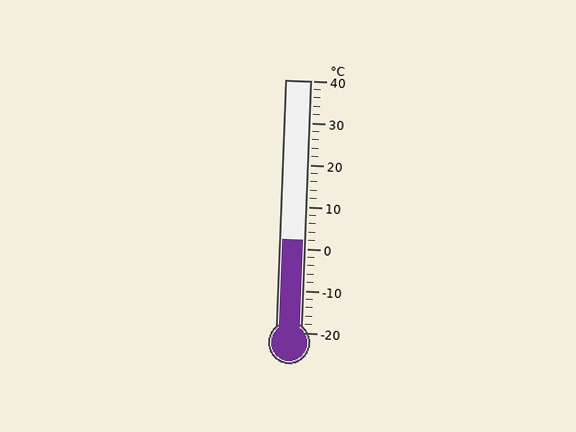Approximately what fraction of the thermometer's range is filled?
The thermometer is filled to approximately 35% of its range.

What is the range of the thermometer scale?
The thermometer scale ranges from -20°C to 40°C.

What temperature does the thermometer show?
The thermometer shows approximately 2°C.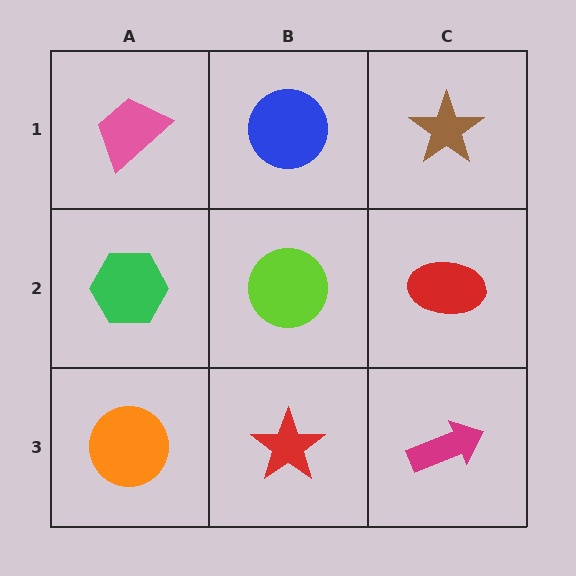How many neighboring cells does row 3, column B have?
3.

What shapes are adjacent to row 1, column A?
A green hexagon (row 2, column A), a blue circle (row 1, column B).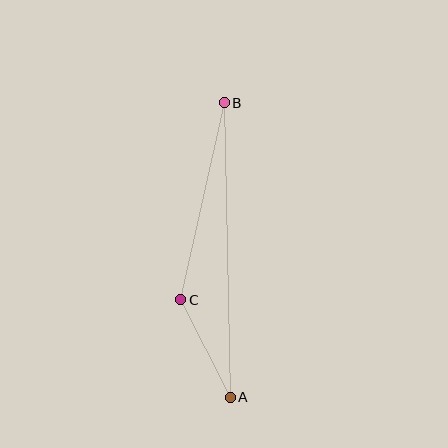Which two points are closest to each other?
Points A and C are closest to each other.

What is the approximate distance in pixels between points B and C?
The distance between B and C is approximately 202 pixels.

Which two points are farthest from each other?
Points A and B are farthest from each other.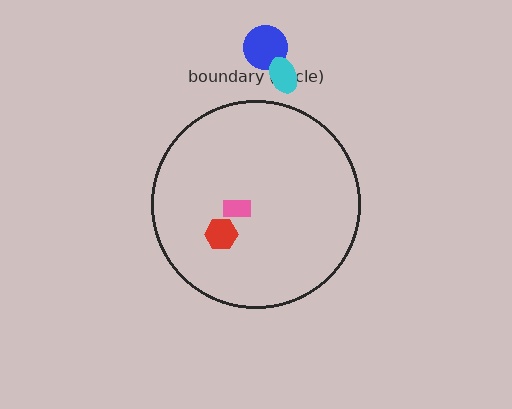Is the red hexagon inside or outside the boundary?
Inside.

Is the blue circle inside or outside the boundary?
Outside.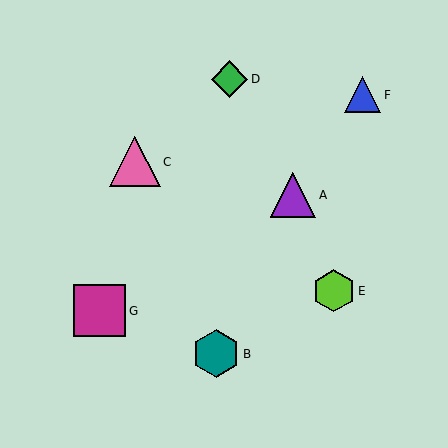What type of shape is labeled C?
Shape C is a pink triangle.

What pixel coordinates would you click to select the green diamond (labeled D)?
Click at (230, 79) to select the green diamond D.